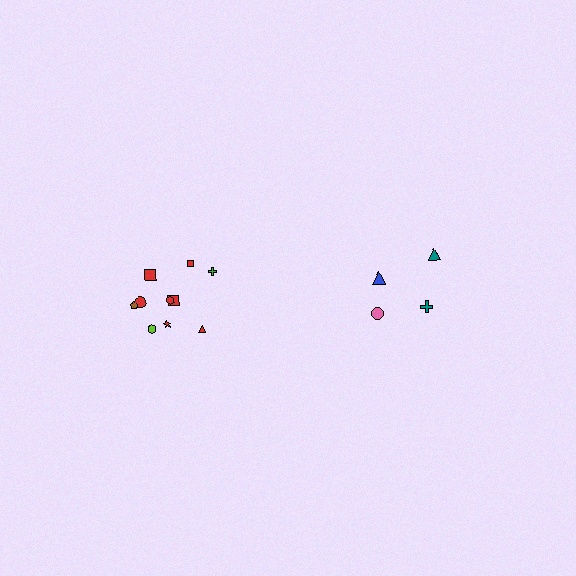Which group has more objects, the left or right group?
The left group.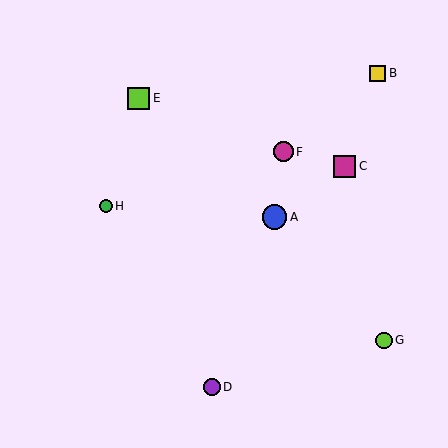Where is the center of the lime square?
The center of the lime square is at (139, 98).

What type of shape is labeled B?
Shape B is a yellow square.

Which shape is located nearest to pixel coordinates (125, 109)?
The lime square (labeled E) at (139, 98) is nearest to that location.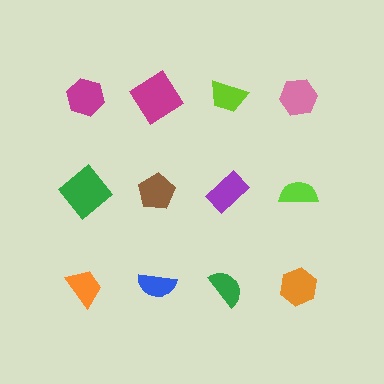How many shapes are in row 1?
4 shapes.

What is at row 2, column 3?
A purple rectangle.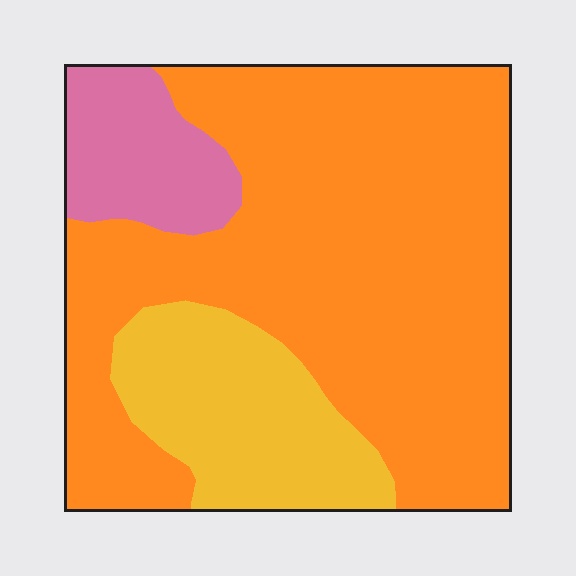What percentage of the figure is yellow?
Yellow takes up about one fifth (1/5) of the figure.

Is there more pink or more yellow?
Yellow.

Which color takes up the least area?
Pink, at roughly 10%.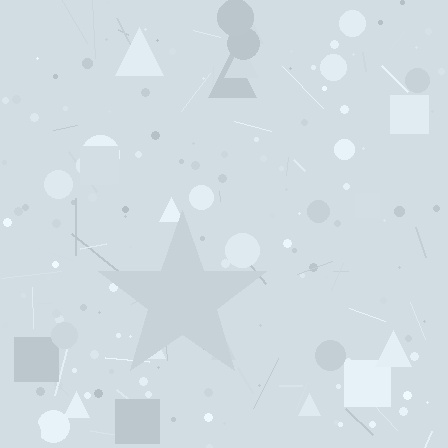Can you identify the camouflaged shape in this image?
The camouflaged shape is a star.